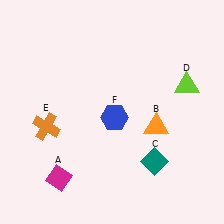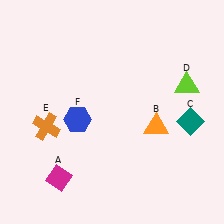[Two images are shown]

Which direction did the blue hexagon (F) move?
The blue hexagon (F) moved left.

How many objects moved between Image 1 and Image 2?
2 objects moved between the two images.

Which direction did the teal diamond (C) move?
The teal diamond (C) moved up.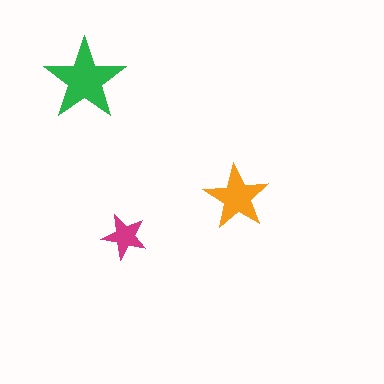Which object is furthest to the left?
The green star is leftmost.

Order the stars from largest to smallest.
the green one, the orange one, the magenta one.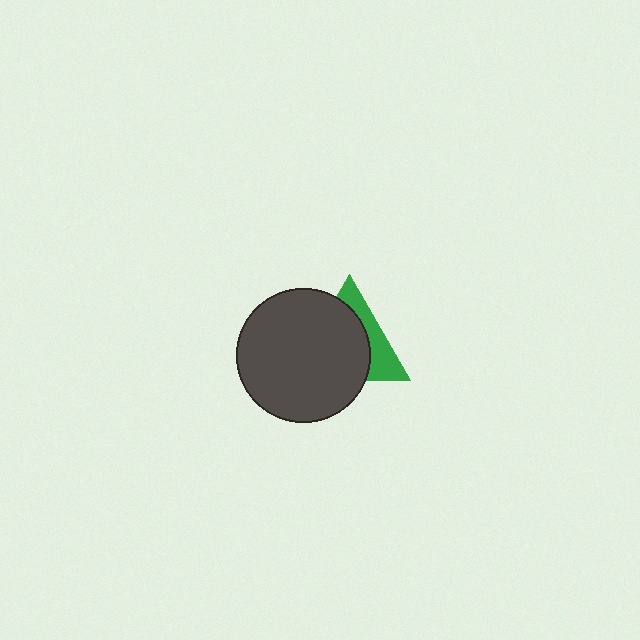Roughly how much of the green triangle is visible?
A small part of it is visible (roughly 35%).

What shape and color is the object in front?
The object in front is a dark gray circle.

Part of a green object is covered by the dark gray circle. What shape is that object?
It is a triangle.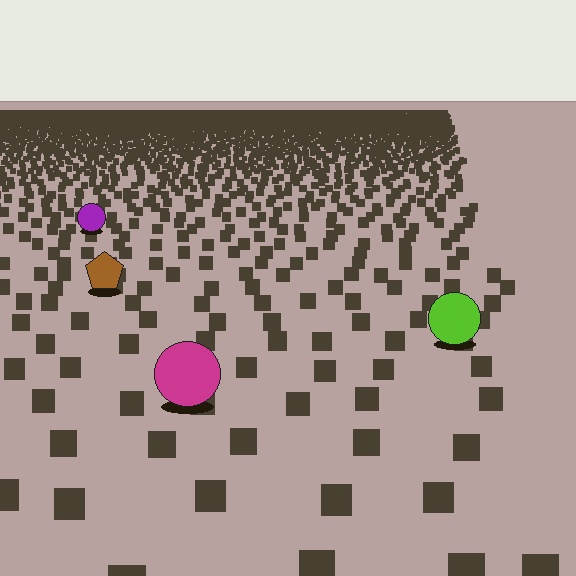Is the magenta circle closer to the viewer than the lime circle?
Yes. The magenta circle is closer — you can tell from the texture gradient: the ground texture is coarser near it.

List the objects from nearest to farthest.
From nearest to farthest: the magenta circle, the lime circle, the brown pentagon, the purple circle.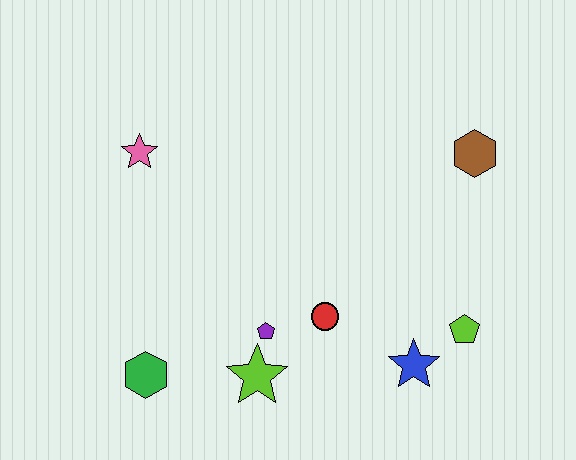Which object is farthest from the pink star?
The lime pentagon is farthest from the pink star.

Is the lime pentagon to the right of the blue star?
Yes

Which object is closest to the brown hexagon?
The lime pentagon is closest to the brown hexagon.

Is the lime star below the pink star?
Yes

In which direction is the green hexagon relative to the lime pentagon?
The green hexagon is to the left of the lime pentagon.